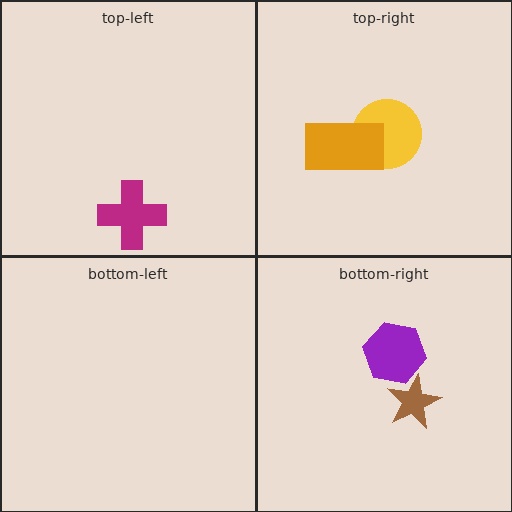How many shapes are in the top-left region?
1.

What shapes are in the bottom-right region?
The brown star, the purple hexagon.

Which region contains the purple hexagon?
The bottom-right region.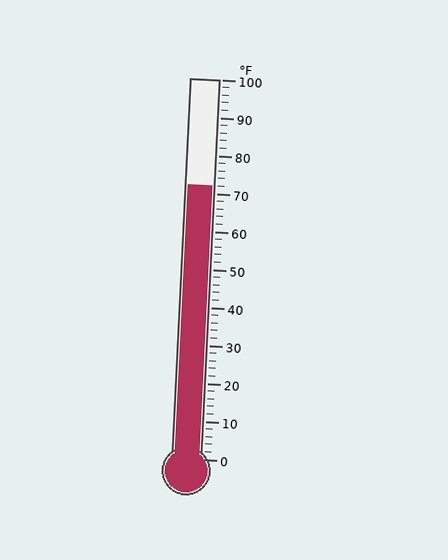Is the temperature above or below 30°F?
The temperature is above 30°F.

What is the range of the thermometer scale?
The thermometer scale ranges from 0°F to 100°F.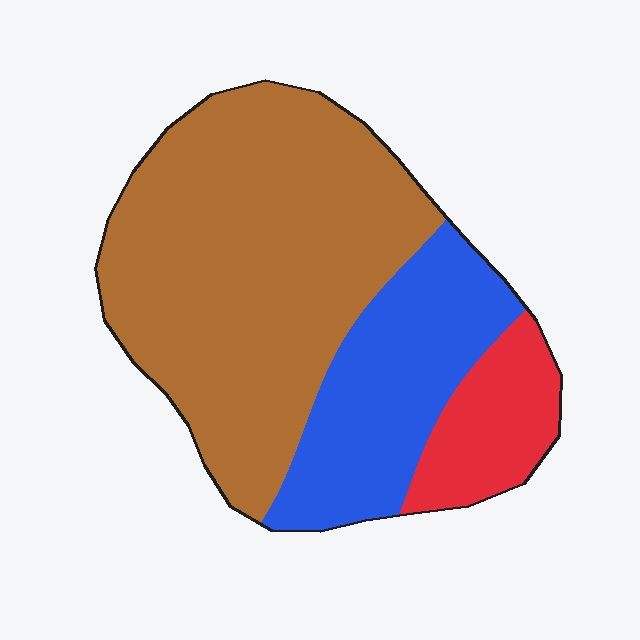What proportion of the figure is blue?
Blue takes up between a sixth and a third of the figure.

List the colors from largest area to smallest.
From largest to smallest: brown, blue, red.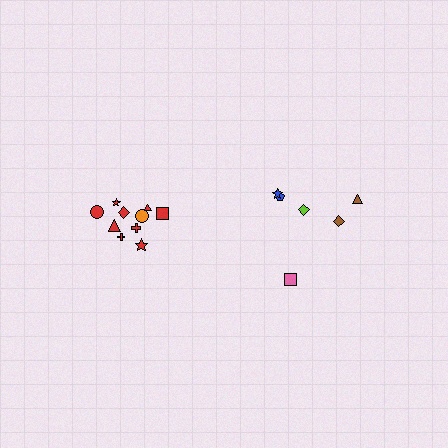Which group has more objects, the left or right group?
The left group.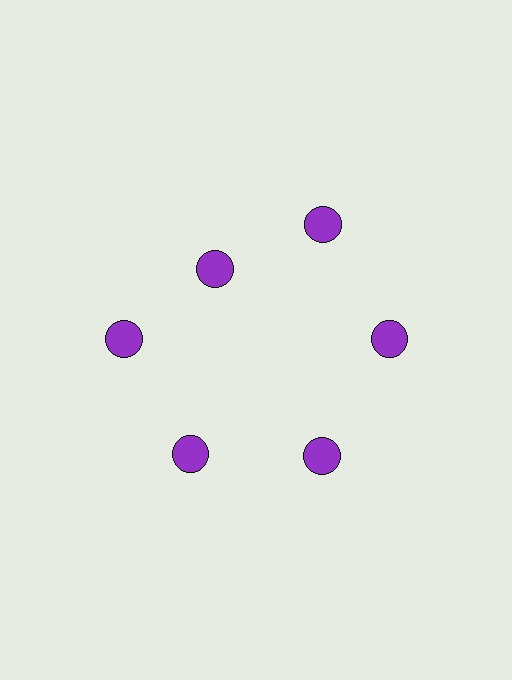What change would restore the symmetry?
The symmetry would be restored by moving it outward, back onto the ring so that all 6 circles sit at equal angles and equal distance from the center.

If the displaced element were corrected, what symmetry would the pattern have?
It would have 6-fold rotational symmetry — the pattern would map onto itself every 60 degrees.